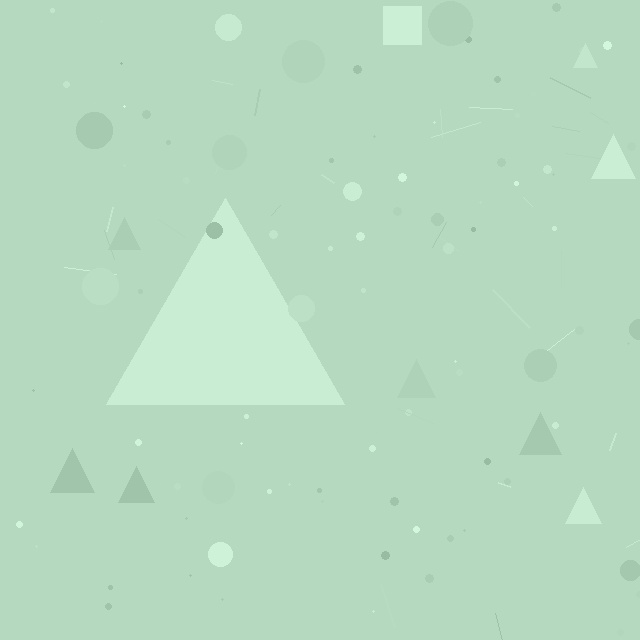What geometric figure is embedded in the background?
A triangle is embedded in the background.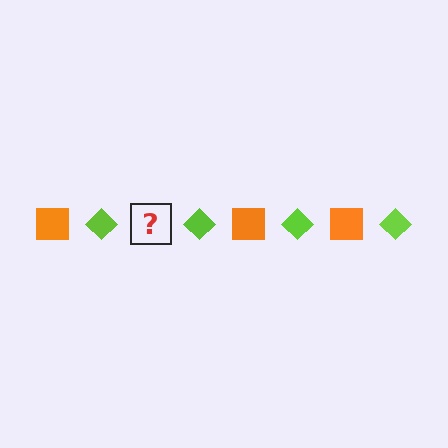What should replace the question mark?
The question mark should be replaced with an orange square.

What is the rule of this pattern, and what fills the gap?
The rule is that the pattern alternates between orange square and lime diamond. The gap should be filled with an orange square.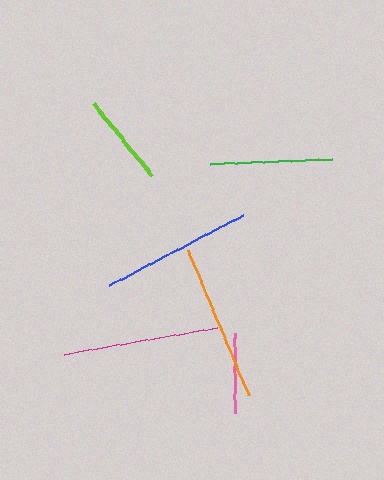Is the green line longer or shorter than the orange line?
The orange line is longer than the green line.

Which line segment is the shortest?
The pink line is the shortest at approximately 80 pixels.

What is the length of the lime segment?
The lime segment is approximately 92 pixels long.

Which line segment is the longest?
The orange line is the longest at approximately 158 pixels.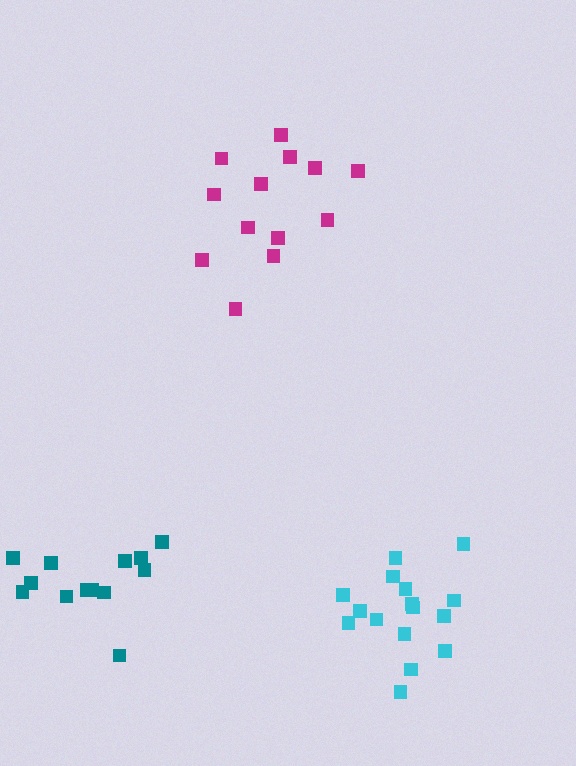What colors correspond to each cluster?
The clusters are colored: cyan, teal, magenta.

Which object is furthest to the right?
The cyan cluster is rightmost.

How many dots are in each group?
Group 1: 16 dots, Group 2: 13 dots, Group 3: 13 dots (42 total).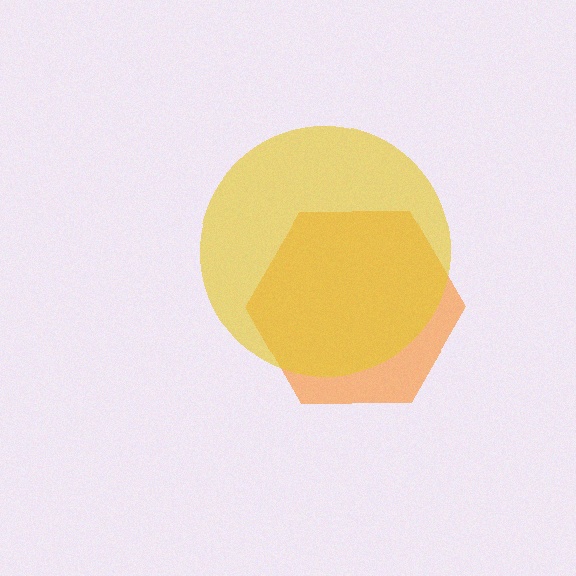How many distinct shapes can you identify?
There are 2 distinct shapes: an orange hexagon, a yellow circle.